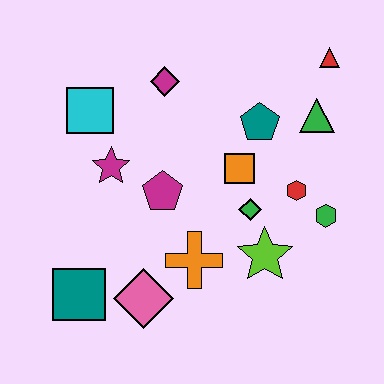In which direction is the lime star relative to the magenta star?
The lime star is to the right of the magenta star.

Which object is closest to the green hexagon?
The red hexagon is closest to the green hexagon.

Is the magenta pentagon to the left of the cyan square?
No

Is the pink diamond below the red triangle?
Yes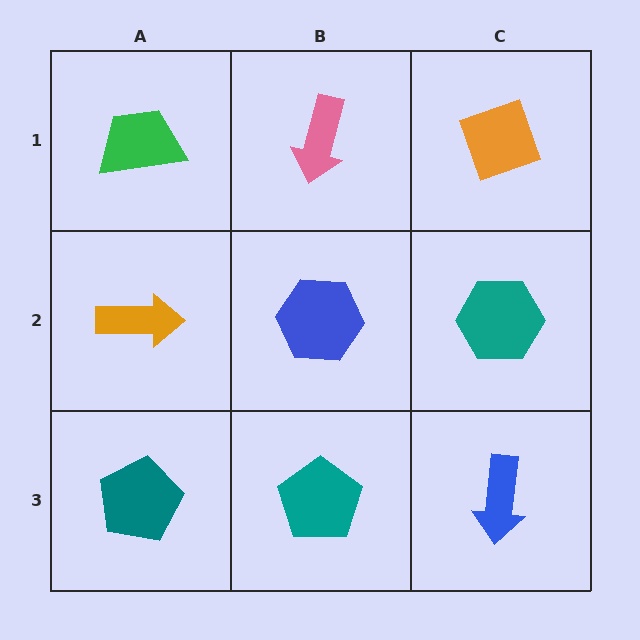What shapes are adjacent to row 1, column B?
A blue hexagon (row 2, column B), a green trapezoid (row 1, column A), an orange diamond (row 1, column C).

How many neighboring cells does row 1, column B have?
3.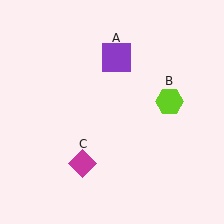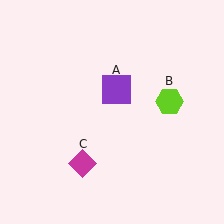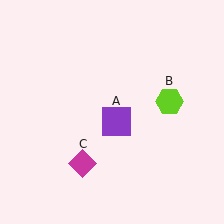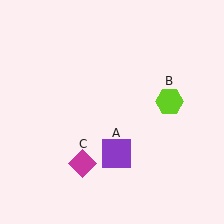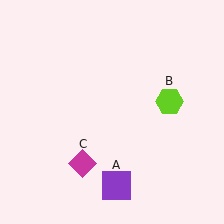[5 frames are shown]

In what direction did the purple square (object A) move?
The purple square (object A) moved down.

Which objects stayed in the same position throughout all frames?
Lime hexagon (object B) and magenta diamond (object C) remained stationary.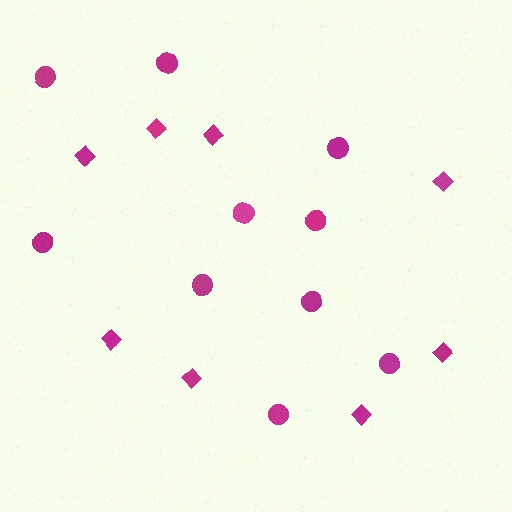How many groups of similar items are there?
There are 2 groups: one group of circles (10) and one group of diamonds (8).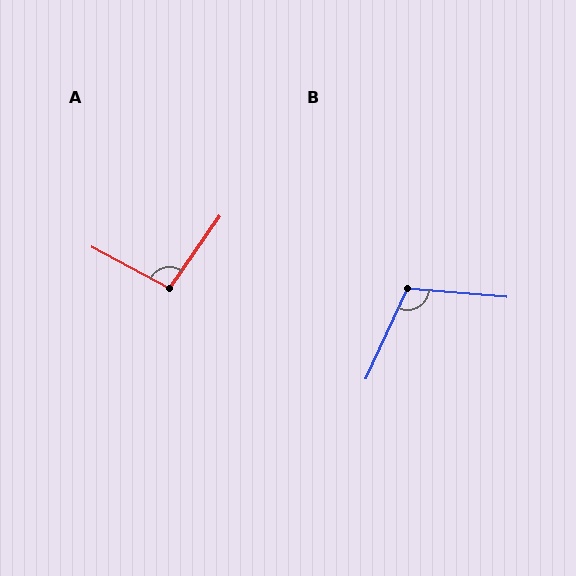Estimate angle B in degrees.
Approximately 109 degrees.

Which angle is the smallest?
A, at approximately 97 degrees.